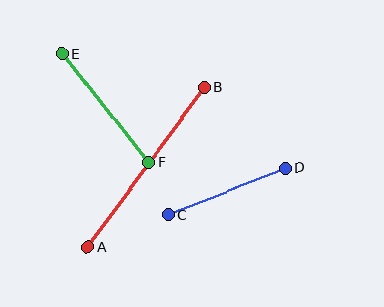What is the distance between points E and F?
The distance is approximately 139 pixels.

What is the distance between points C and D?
The distance is approximately 126 pixels.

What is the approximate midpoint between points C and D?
The midpoint is at approximately (227, 192) pixels.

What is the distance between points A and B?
The distance is approximately 198 pixels.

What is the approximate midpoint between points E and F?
The midpoint is at approximately (105, 108) pixels.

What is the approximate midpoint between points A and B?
The midpoint is at approximately (146, 167) pixels.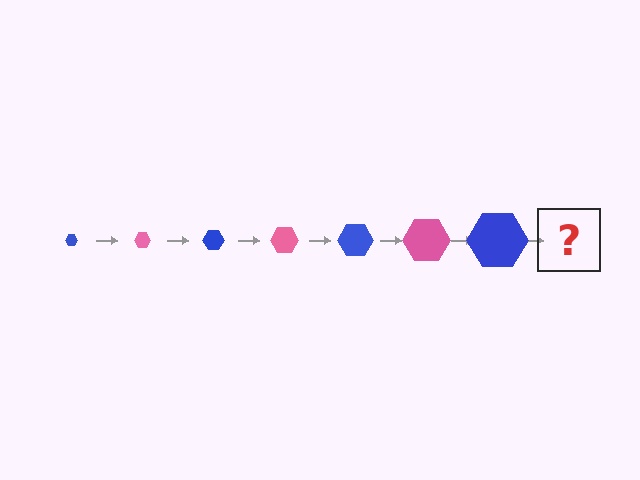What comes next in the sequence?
The next element should be a pink hexagon, larger than the previous one.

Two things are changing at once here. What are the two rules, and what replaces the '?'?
The two rules are that the hexagon grows larger each step and the color cycles through blue and pink. The '?' should be a pink hexagon, larger than the previous one.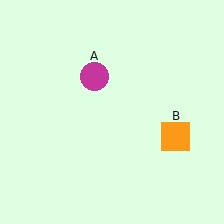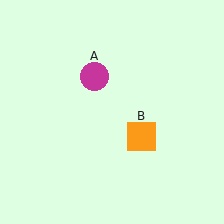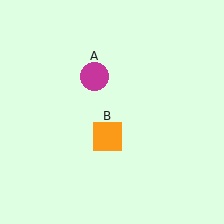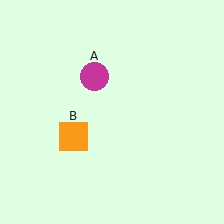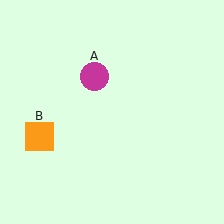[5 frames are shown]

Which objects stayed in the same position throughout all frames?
Magenta circle (object A) remained stationary.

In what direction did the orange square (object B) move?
The orange square (object B) moved left.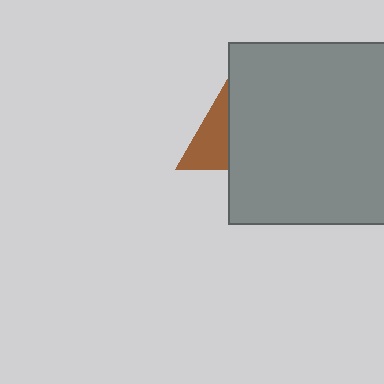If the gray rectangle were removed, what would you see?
You would see the complete brown triangle.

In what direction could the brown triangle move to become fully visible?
The brown triangle could move left. That would shift it out from behind the gray rectangle entirely.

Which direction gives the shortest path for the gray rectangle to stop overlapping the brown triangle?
Moving right gives the shortest separation.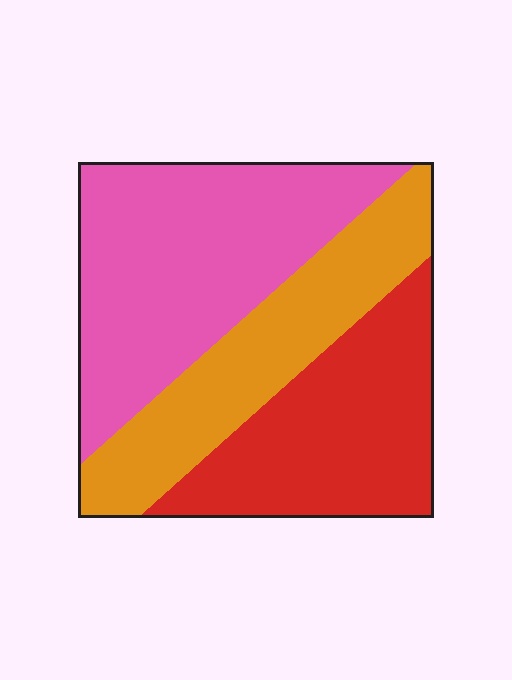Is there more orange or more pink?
Pink.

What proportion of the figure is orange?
Orange covers roughly 30% of the figure.